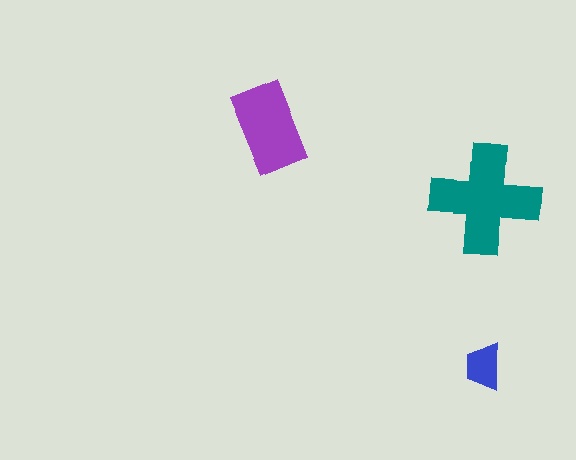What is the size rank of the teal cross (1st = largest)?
1st.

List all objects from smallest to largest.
The blue trapezoid, the purple rectangle, the teal cross.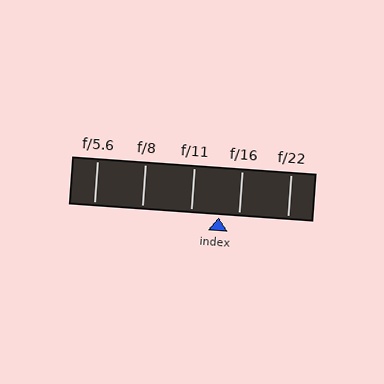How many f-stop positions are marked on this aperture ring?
There are 5 f-stop positions marked.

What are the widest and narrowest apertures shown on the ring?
The widest aperture shown is f/5.6 and the narrowest is f/22.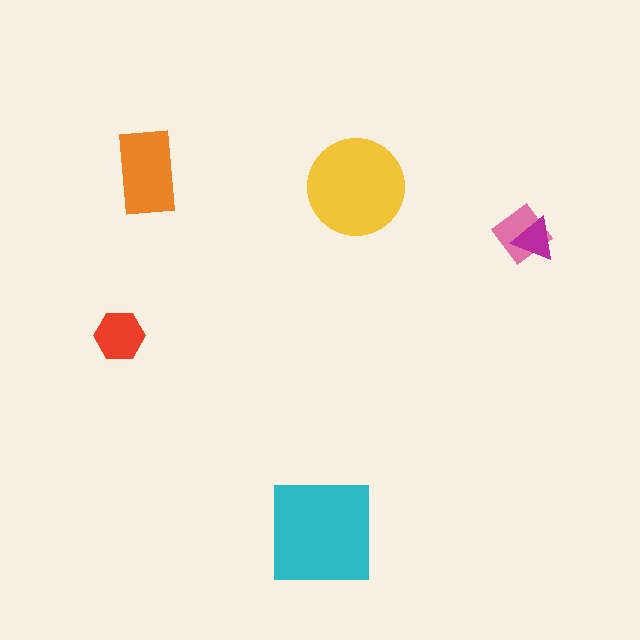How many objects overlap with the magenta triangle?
1 object overlaps with the magenta triangle.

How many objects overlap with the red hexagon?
0 objects overlap with the red hexagon.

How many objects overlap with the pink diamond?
1 object overlaps with the pink diamond.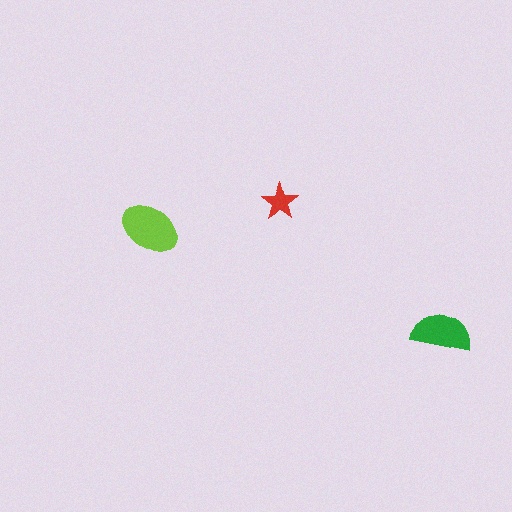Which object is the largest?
The lime ellipse.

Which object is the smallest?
The red star.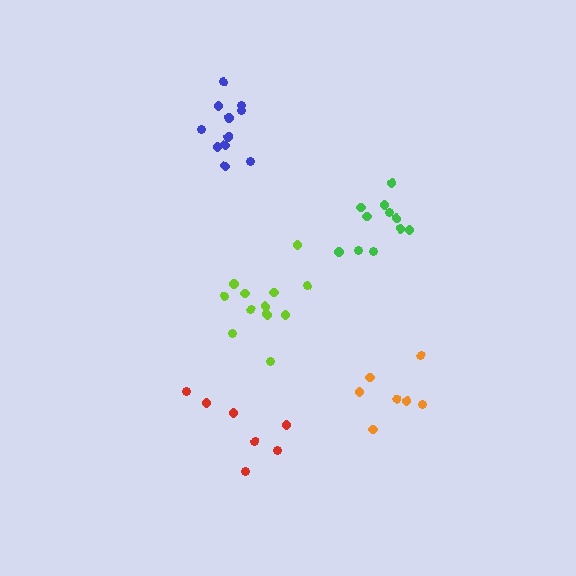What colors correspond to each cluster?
The clusters are colored: orange, green, red, blue, lime.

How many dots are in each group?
Group 1: 7 dots, Group 2: 11 dots, Group 3: 7 dots, Group 4: 11 dots, Group 5: 12 dots (48 total).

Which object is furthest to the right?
The orange cluster is rightmost.